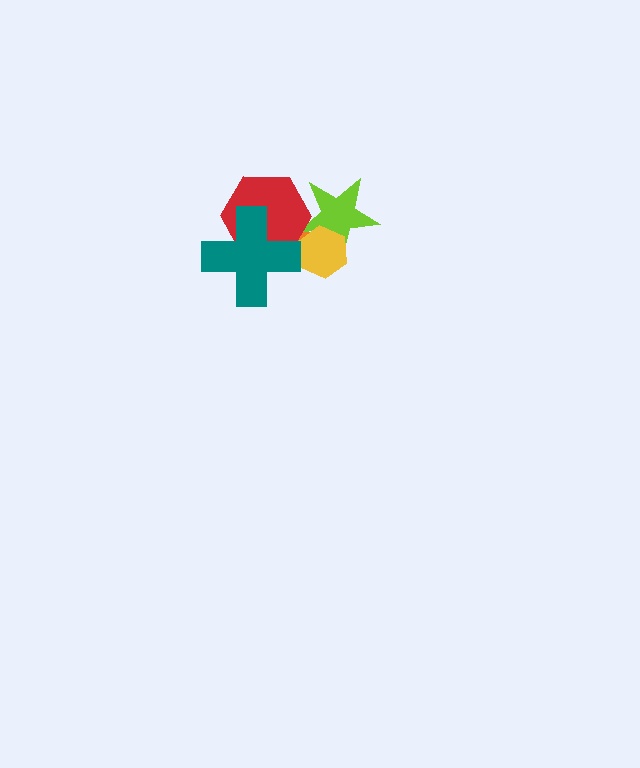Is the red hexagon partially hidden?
Yes, it is partially covered by another shape.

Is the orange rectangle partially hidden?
Yes, it is partially covered by another shape.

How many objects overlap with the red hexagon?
3 objects overlap with the red hexagon.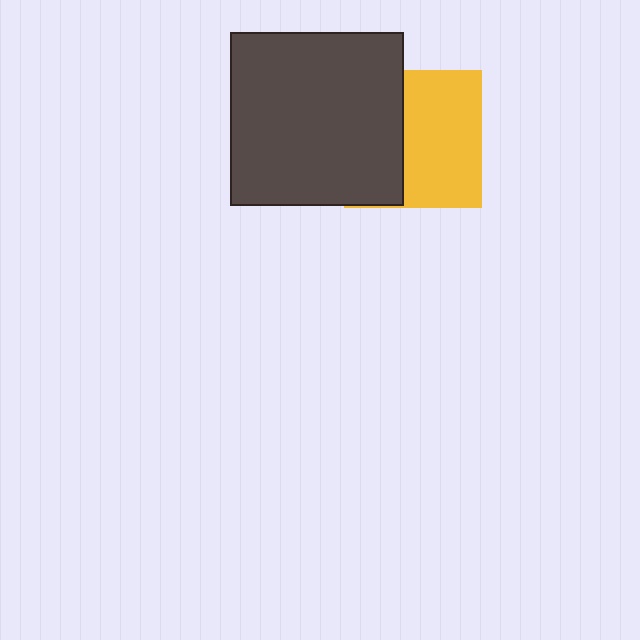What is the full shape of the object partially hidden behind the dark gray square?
The partially hidden object is a yellow square.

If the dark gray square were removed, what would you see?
You would see the complete yellow square.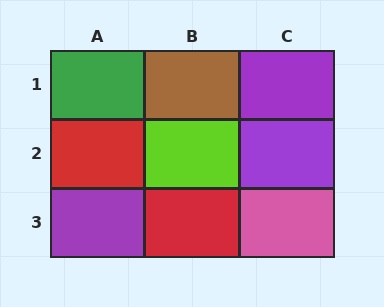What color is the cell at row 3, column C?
Pink.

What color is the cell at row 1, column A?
Green.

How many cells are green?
1 cell is green.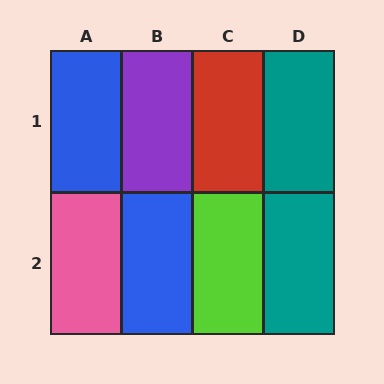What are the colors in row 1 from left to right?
Blue, purple, red, teal.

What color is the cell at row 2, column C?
Lime.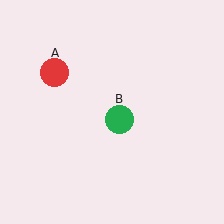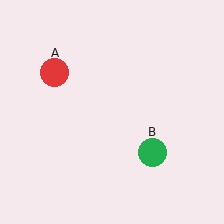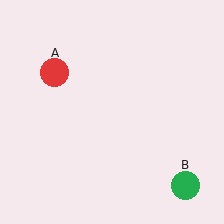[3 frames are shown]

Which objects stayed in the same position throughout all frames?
Red circle (object A) remained stationary.